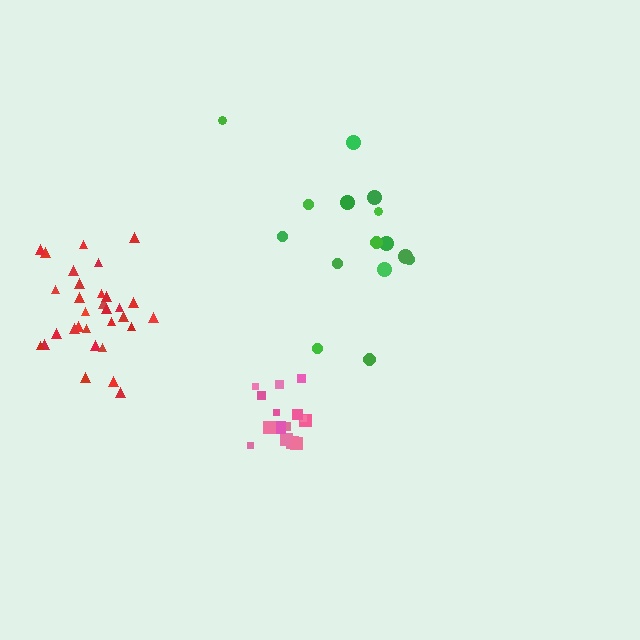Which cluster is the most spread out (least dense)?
Green.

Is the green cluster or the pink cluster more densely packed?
Pink.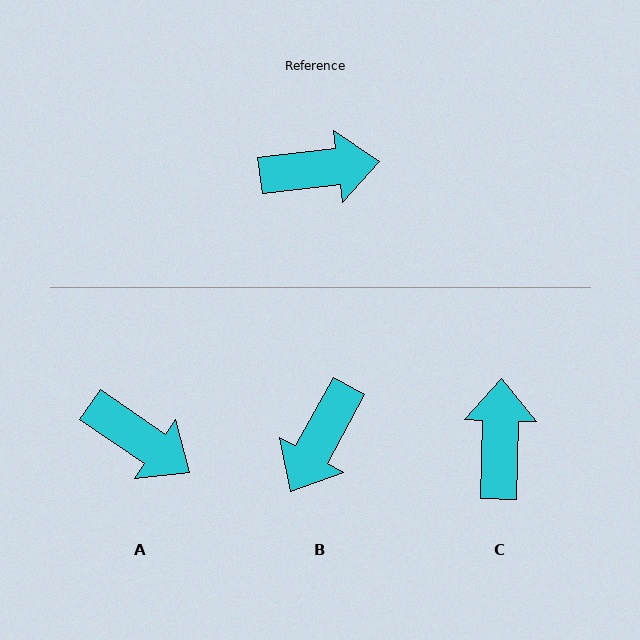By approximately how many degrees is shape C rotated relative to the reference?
Approximately 82 degrees counter-clockwise.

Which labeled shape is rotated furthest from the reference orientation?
B, about 126 degrees away.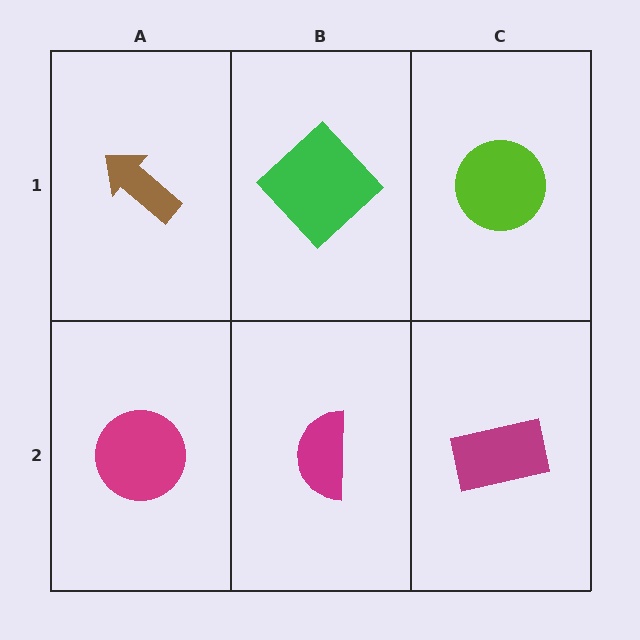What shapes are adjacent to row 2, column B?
A green diamond (row 1, column B), a magenta circle (row 2, column A), a magenta rectangle (row 2, column C).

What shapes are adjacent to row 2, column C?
A lime circle (row 1, column C), a magenta semicircle (row 2, column B).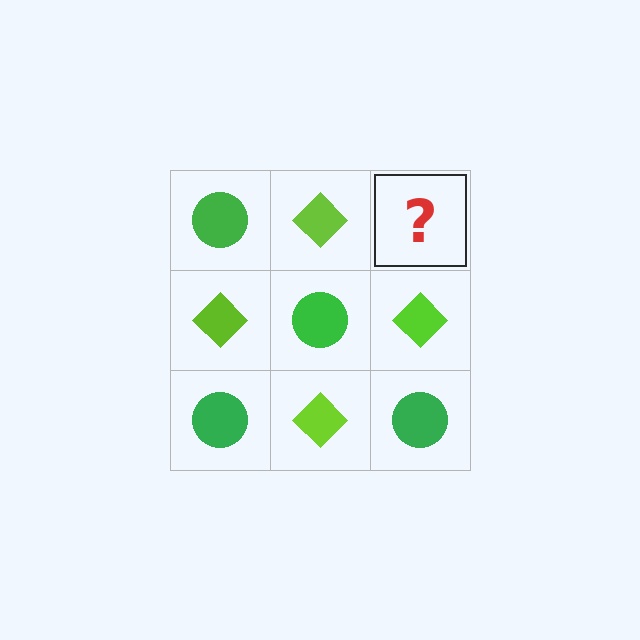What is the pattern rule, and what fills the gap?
The rule is that it alternates green circle and lime diamond in a checkerboard pattern. The gap should be filled with a green circle.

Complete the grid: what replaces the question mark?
The question mark should be replaced with a green circle.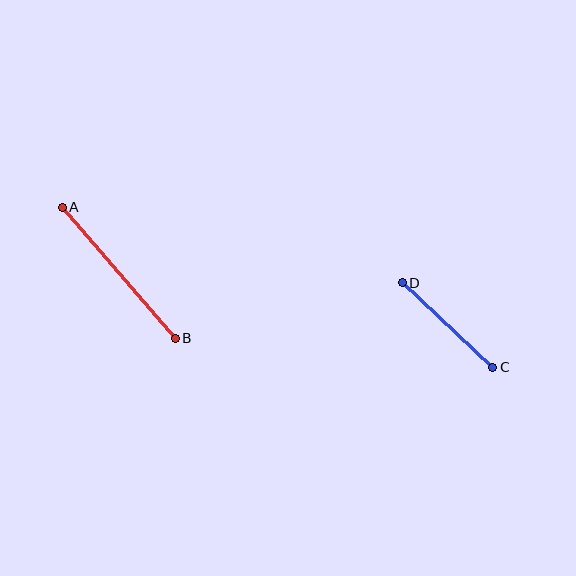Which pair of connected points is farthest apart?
Points A and B are farthest apart.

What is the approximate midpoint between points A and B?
The midpoint is at approximately (119, 273) pixels.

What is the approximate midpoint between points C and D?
The midpoint is at approximately (448, 325) pixels.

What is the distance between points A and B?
The distance is approximately 173 pixels.